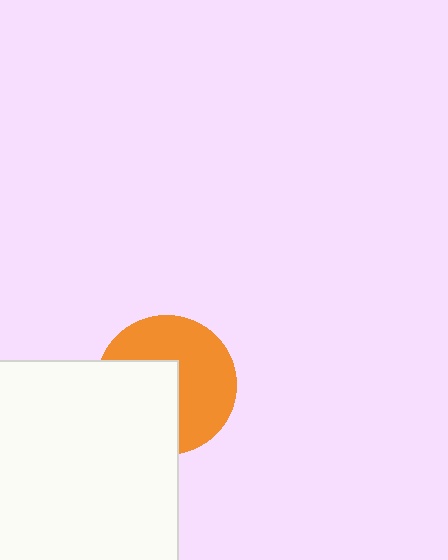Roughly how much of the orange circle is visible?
About half of it is visible (roughly 56%).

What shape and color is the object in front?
The object in front is a white rectangle.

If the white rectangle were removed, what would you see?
You would see the complete orange circle.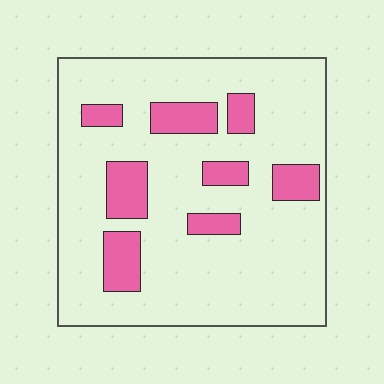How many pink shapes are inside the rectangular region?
8.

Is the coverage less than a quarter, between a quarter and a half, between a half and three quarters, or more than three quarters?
Less than a quarter.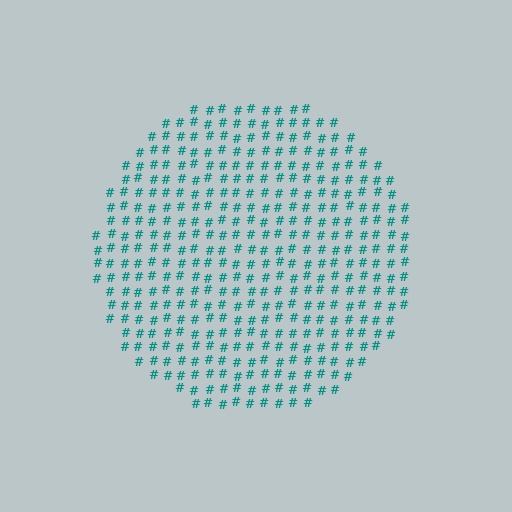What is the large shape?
The large shape is a circle.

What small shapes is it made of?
It is made of small hash symbols.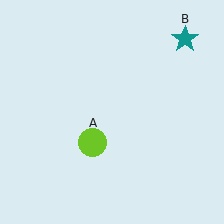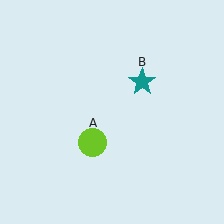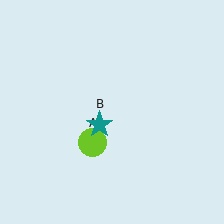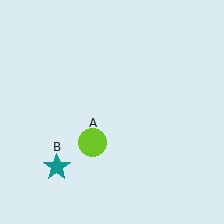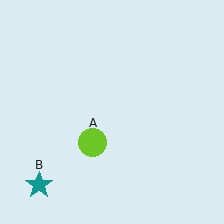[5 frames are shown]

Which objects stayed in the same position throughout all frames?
Lime circle (object A) remained stationary.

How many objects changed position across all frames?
1 object changed position: teal star (object B).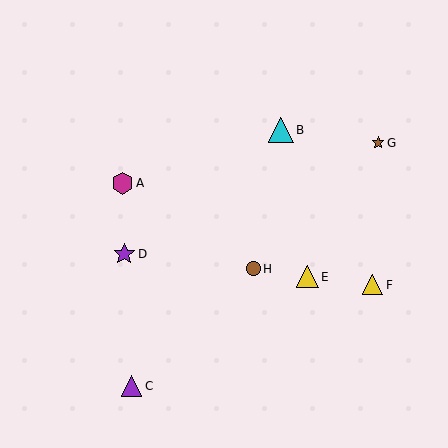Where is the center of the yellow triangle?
The center of the yellow triangle is at (307, 277).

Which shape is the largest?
The cyan triangle (labeled B) is the largest.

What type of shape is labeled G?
Shape G is a brown star.